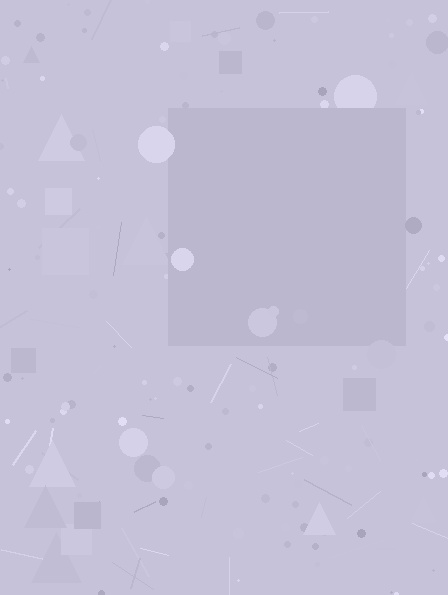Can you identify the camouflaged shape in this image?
The camouflaged shape is a square.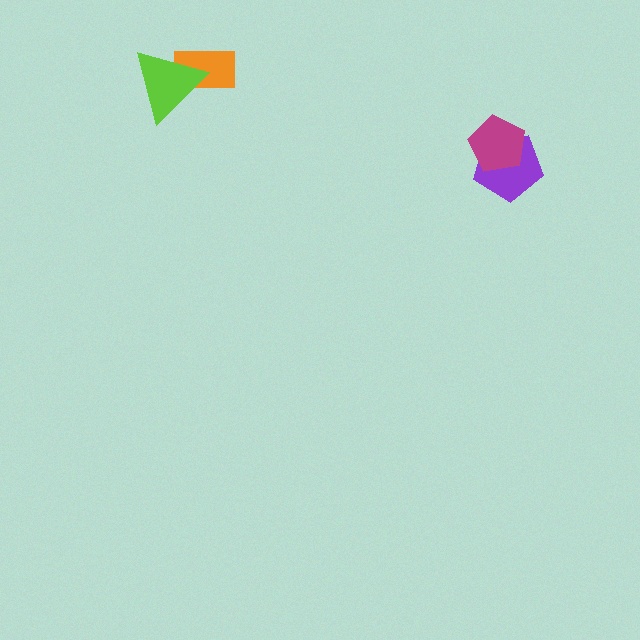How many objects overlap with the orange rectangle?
1 object overlaps with the orange rectangle.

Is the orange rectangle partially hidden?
Yes, it is partially covered by another shape.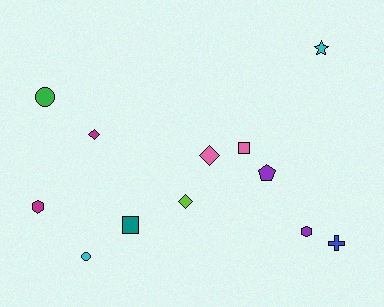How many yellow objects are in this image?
There are no yellow objects.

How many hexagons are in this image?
There are 2 hexagons.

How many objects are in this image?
There are 12 objects.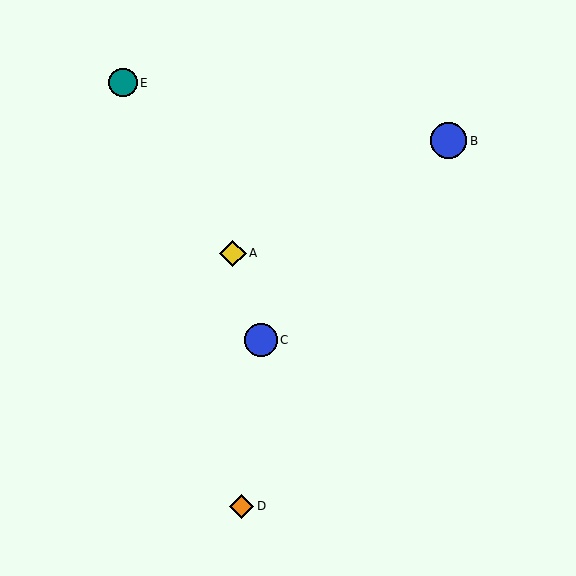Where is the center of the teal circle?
The center of the teal circle is at (123, 83).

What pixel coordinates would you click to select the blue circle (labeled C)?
Click at (261, 340) to select the blue circle C.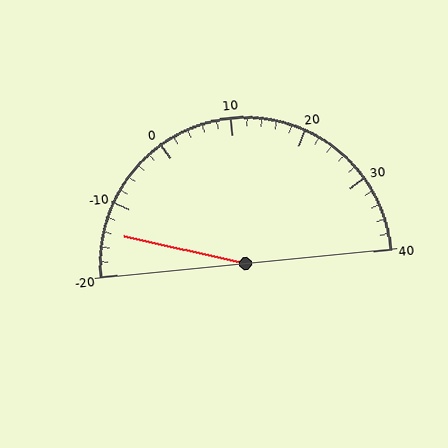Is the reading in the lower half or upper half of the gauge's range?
The reading is in the lower half of the range (-20 to 40).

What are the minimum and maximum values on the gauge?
The gauge ranges from -20 to 40.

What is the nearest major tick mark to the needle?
The nearest major tick mark is -10.